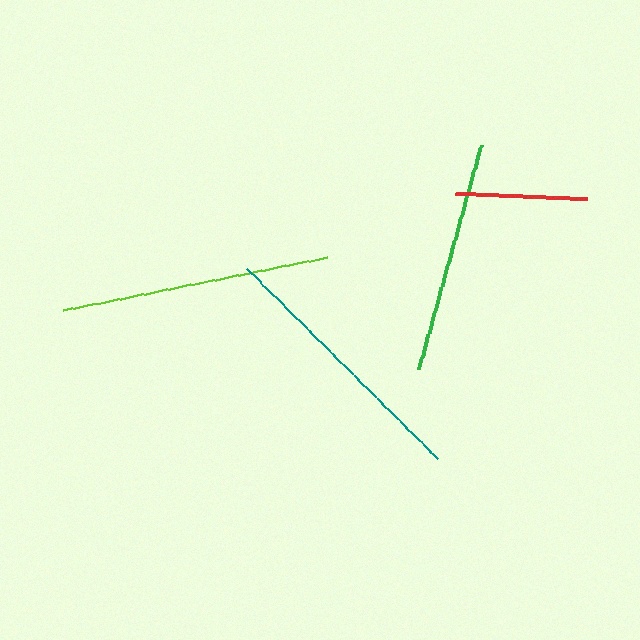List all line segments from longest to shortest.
From longest to shortest: teal, lime, green, red.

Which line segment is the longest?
The teal line is the longest at approximately 270 pixels.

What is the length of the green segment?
The green segment is approximately 233 pixels long.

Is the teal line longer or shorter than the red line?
The teal line is longer than the red line.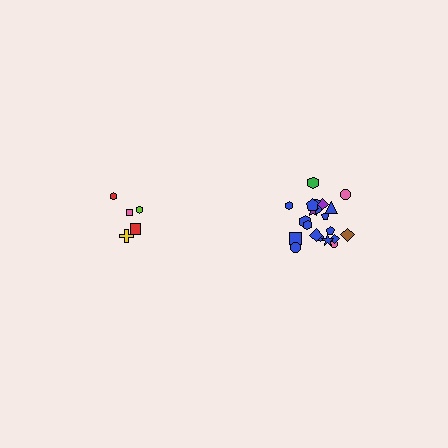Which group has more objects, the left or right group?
The right group.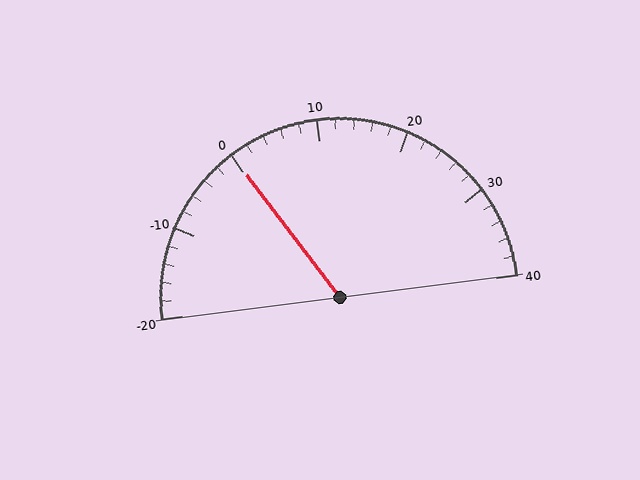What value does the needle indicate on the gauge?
The needle indicates approximately 0.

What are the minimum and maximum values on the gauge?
The gauge ranges from -20 to 40.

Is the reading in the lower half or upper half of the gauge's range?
The reading is in the lower half of the range (-20 to 40).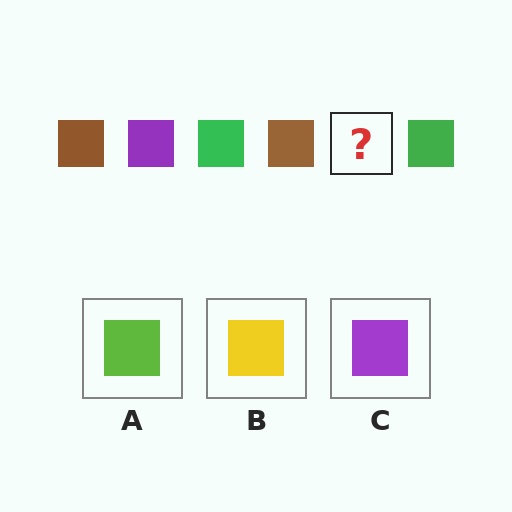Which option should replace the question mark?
Option C.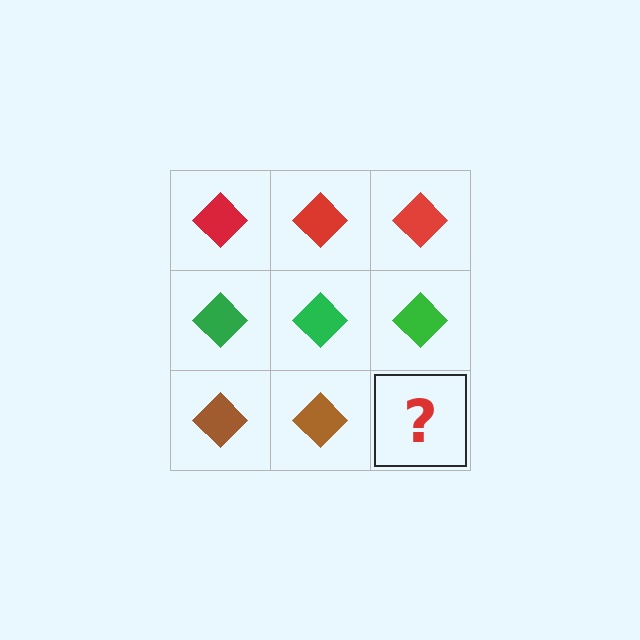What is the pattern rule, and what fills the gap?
The rule is that each row has a consistent color. The gap should be filled with a brown diamond.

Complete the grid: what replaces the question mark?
The question mark should be replaced with a brown diamond.